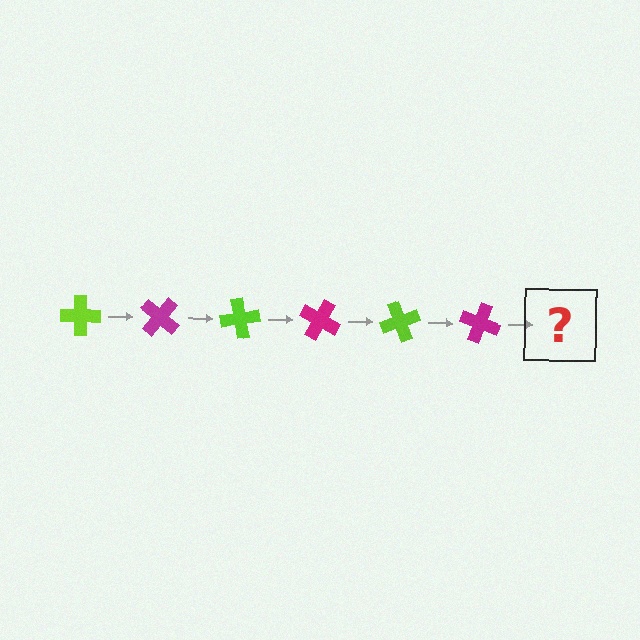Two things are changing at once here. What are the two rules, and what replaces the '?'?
The two rules are that it rotates 40 degrees each step and the color cycles through lime and magenta. The '?' should be a lime cross, rotated 240 degrees from the start.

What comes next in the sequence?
The next element should be a lime cross, rotated 240 degrees from the start.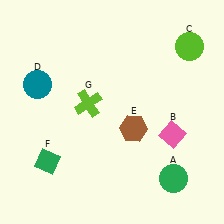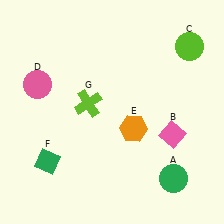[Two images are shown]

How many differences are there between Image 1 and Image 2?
There are 2 differences between the two images.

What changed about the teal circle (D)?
In Image 1, D is teal. In Image 2, it changed to pink.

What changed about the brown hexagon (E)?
In Image 1, E is brown. In Image 2, it changed to orange.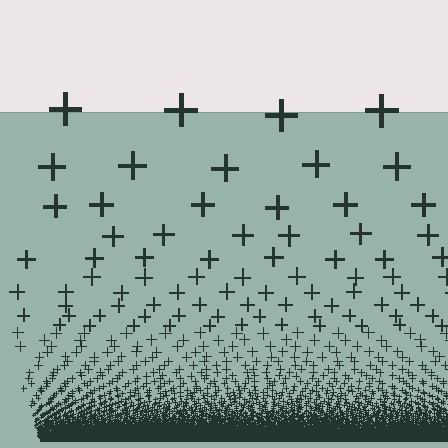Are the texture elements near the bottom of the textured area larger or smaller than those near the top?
Smaller. The gradient is inverted — elements near the bottom are smaller and denser.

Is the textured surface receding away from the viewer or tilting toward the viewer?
The surface appears to tilt toward the viewer. Texture elements get larger and sparser toward the top.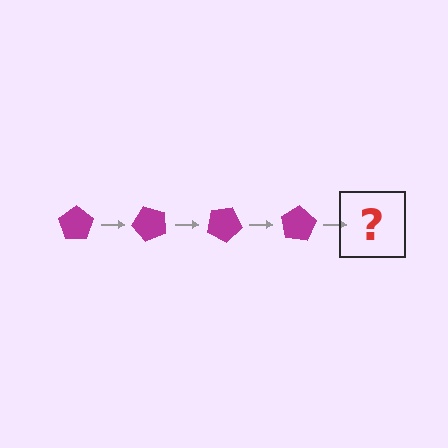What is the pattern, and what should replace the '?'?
The pattern is that the pentagon rotates 50 degrees each step. The '?' should be a magenta pentagon rotated 200 degrees.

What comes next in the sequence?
The next element should be a magenta pentagon rotated 200 degrees.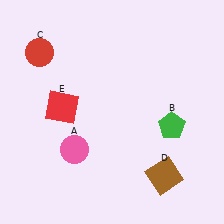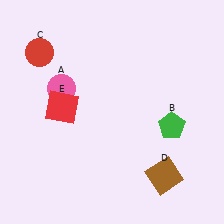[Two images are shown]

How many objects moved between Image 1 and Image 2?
1 object moved between the two images.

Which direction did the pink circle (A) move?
The pink circle (A) moved up.